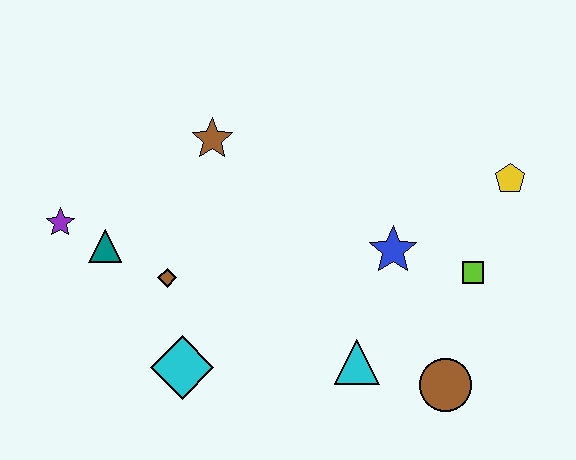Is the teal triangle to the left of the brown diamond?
Yes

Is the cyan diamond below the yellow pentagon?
Yes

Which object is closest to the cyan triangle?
The brown circle is closest to the cyan triangle.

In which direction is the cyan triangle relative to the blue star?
The cyan triangle is below the blue star.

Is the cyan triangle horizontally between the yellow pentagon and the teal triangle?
Yes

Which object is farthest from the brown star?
The brown circle is farthest from the brown star.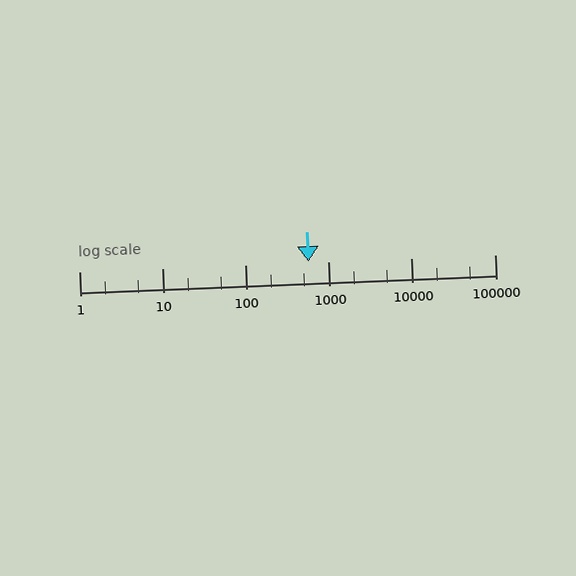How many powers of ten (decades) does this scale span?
The scale spans 5 decades, from 1 to 100000.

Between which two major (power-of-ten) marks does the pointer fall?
The pointer is between 100 and 1000.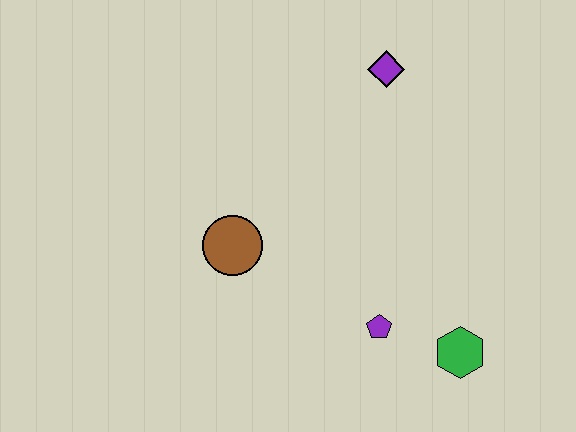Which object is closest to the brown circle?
The purple pentagon is closest to the brown circle.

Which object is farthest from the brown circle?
The green hexagon is farthest from the brown circle.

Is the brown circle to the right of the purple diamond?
No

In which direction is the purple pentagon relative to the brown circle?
The purple pentagon is to the right of the brown circle.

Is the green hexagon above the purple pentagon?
No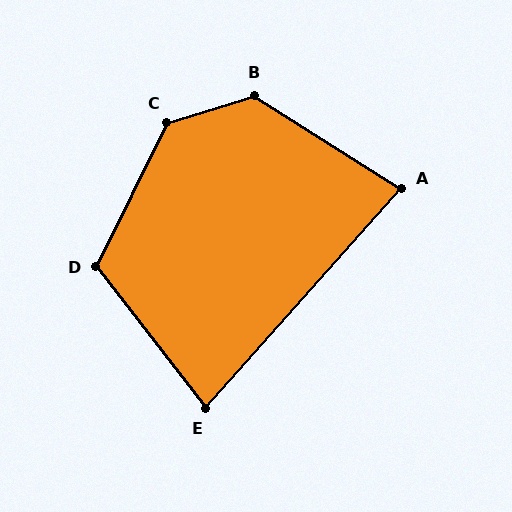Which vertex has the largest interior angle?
C, at approximately 133 degrees.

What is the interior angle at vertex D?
Approximately 116 degrees (obtuse).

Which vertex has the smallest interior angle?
E, at approximately 80 degrees.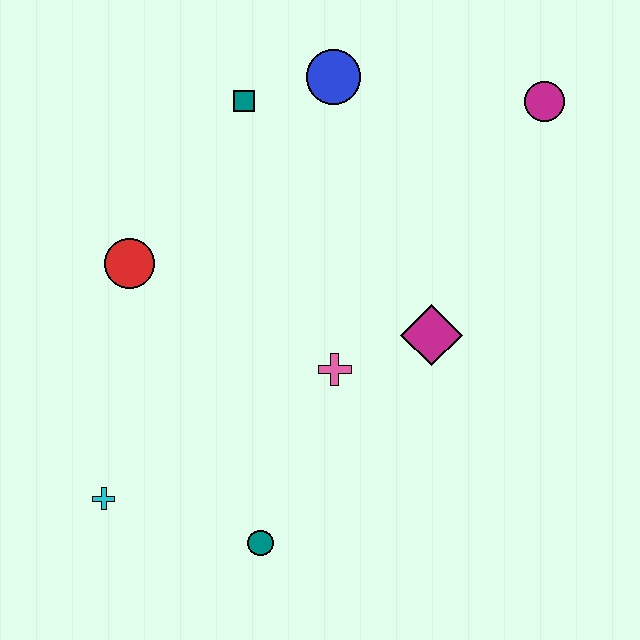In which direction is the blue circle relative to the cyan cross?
The blue circle is above the cyan cross.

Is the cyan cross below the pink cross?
Yes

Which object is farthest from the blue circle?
The cyan cross is farthest from the blue circle.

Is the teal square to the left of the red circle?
No